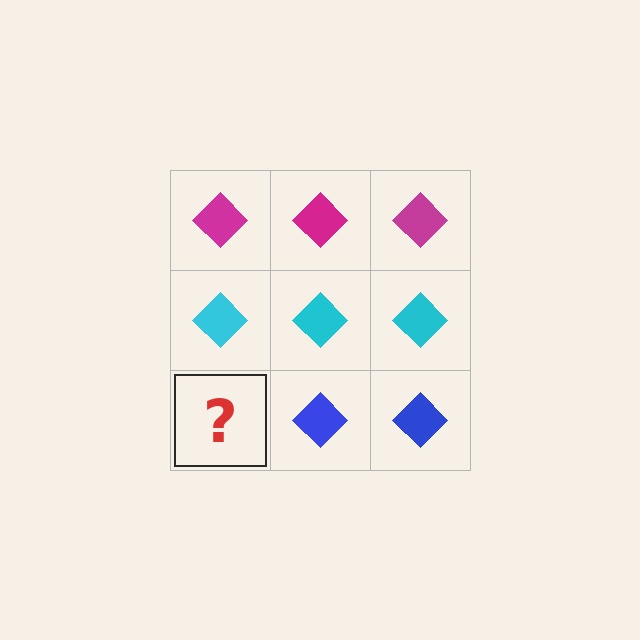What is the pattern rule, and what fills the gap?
The rule is that each row has a consistent color. The gap should be filled with a blue diamond.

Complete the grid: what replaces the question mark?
The question mark should be replaced with a blue diamond.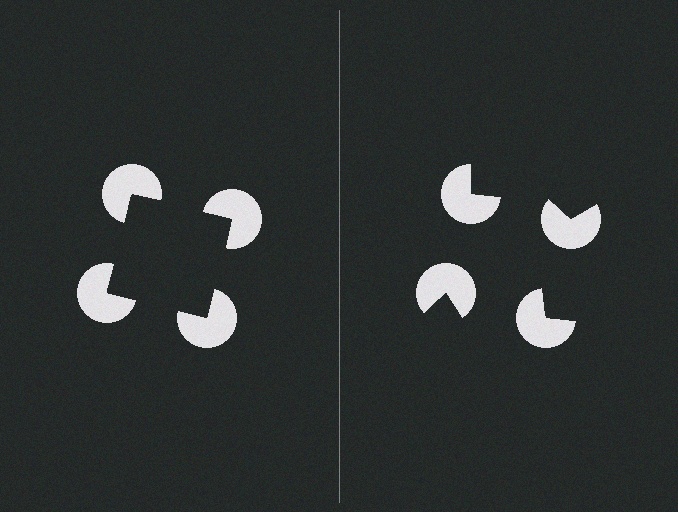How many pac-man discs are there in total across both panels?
8 — 4 on each side.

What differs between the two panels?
The pac-man discs are positioned identically on both sides; only the wedge orientations differ. On the left they align to a square; on the right they are misaligned.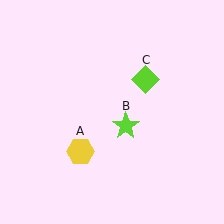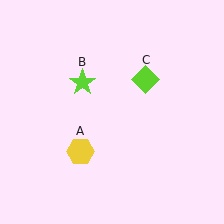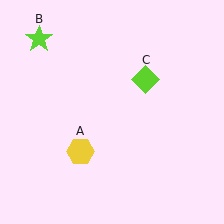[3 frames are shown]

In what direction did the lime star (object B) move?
The lime star (object B) moved up and to the left.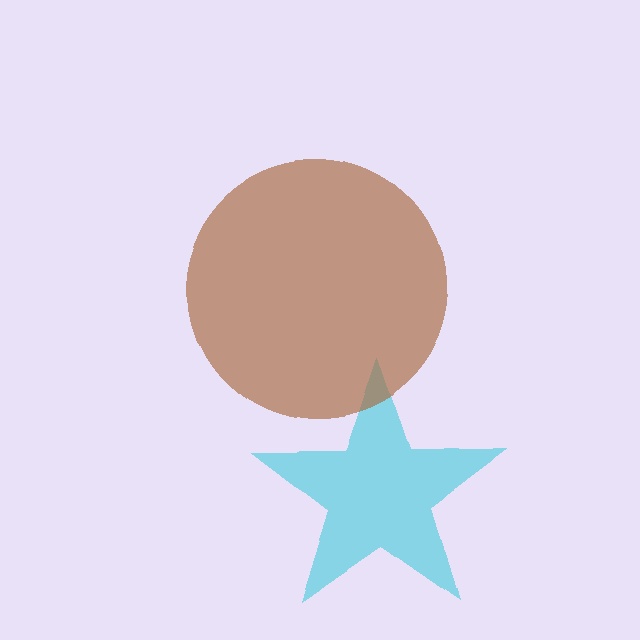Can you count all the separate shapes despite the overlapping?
Yes, there are 2 separate shapes.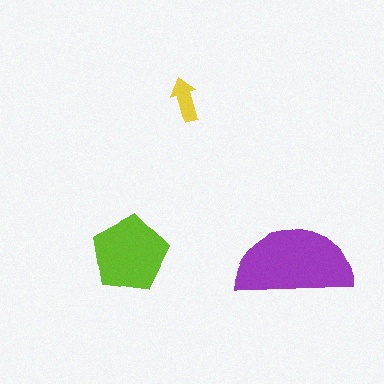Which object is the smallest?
The yellow arrow.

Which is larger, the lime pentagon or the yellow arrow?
The lime pentagon.